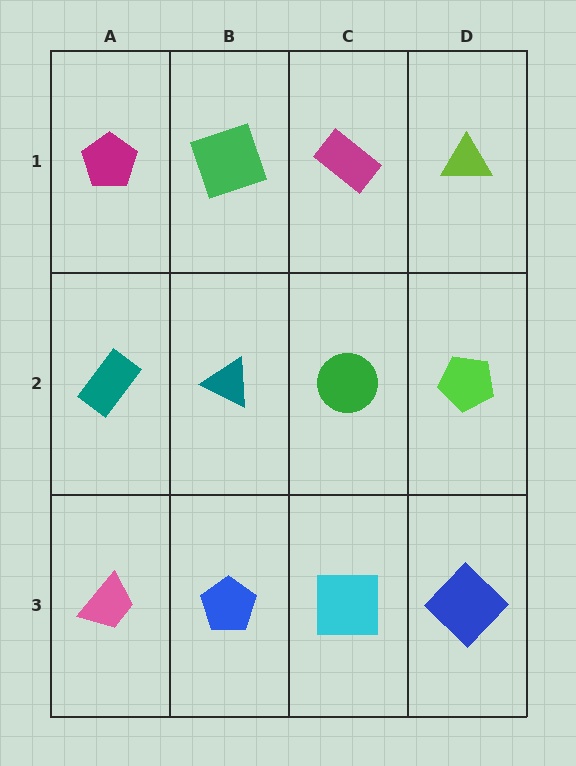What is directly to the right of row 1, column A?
A green square.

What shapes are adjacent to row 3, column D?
A lime pentagon (row 2, column D), a cyan square (row 3, column C).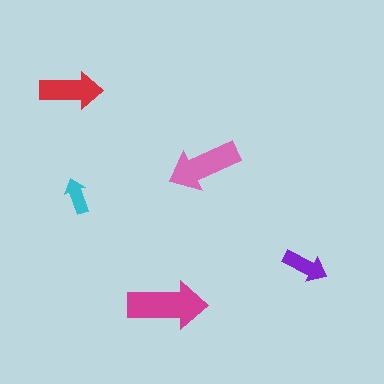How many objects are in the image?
There are 5 objects in the image.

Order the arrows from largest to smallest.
the magenta one, the pink one, the red one, the purple one, the cyan one.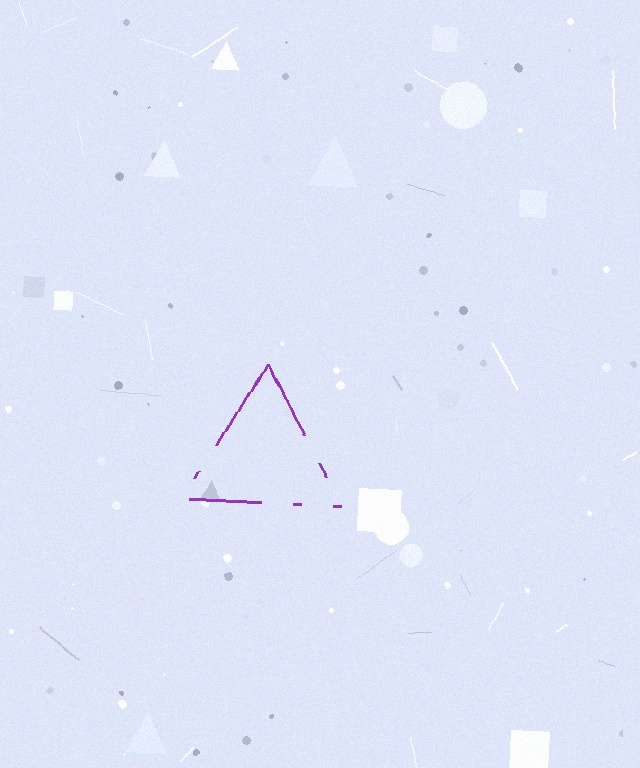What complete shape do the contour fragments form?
The contour fragments form a triangle.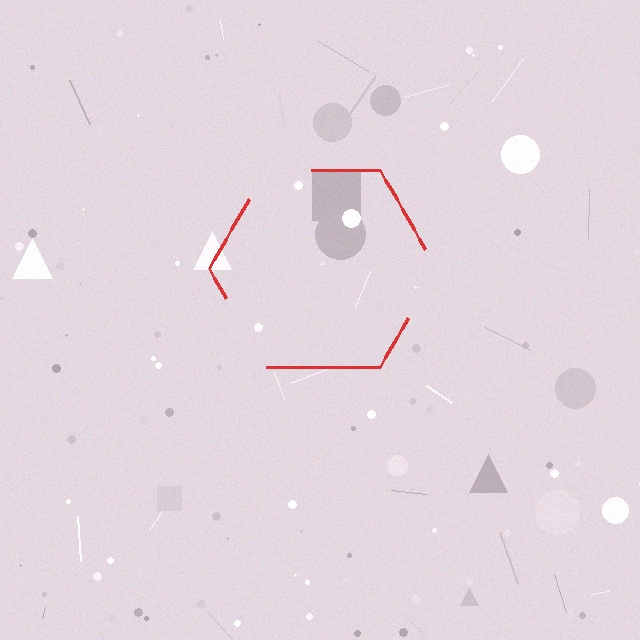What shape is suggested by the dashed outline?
The dashed outline suggests a hexagon.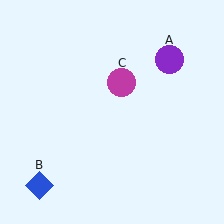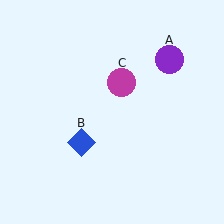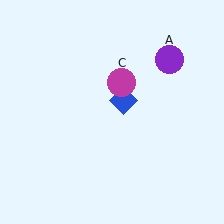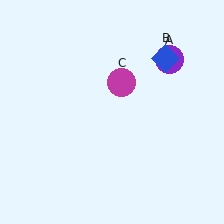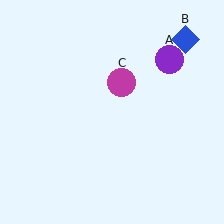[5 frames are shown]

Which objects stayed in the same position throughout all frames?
Purple circle (object A) and magenta circle (object C) remained stationary.